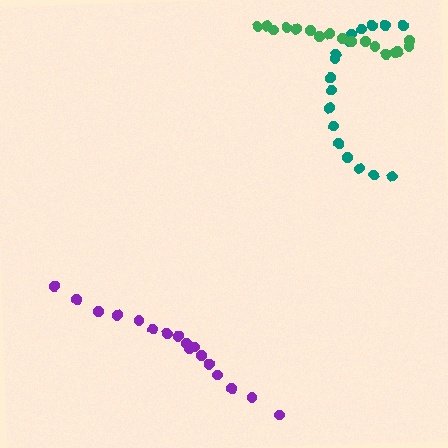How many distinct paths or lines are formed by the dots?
There are 3 distinct paths.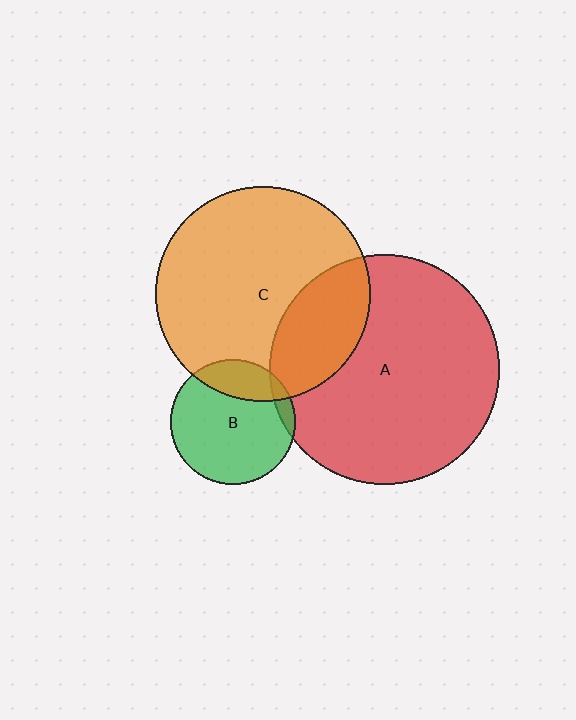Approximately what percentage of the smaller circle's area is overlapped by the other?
Approximately 25%.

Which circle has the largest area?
Circle A (red).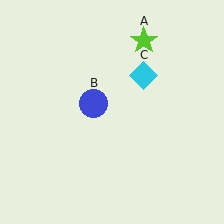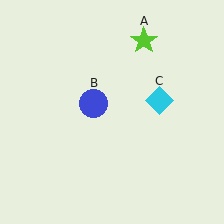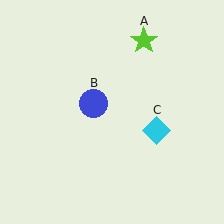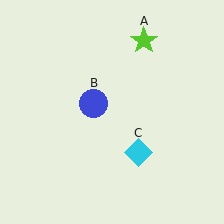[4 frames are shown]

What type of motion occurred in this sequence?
The cyan diamond (object C) rotated clockwise around the center of the scene.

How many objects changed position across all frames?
1 object changed position: cyan diamond (object C).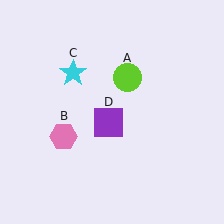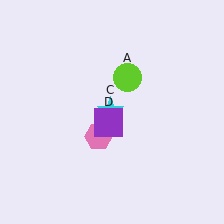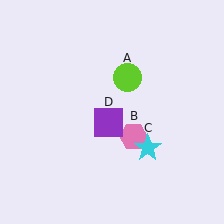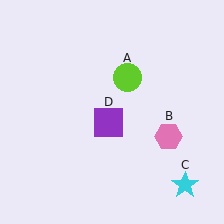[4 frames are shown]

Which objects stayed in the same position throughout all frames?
Lime circle (object A) and purple square (object D) remained stationary.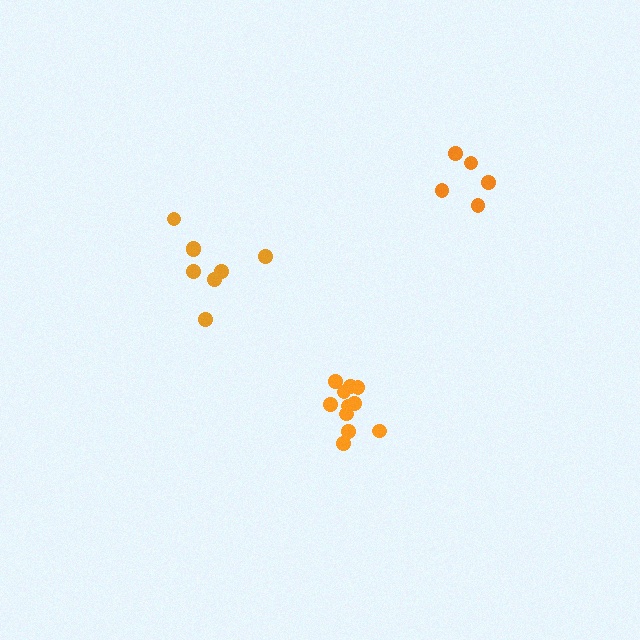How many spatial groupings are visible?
There are 3 spatial groupings.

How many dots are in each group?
Group 1: 8 dots, Group 2: 11 dots, Group 3: 5 dots (24 total).